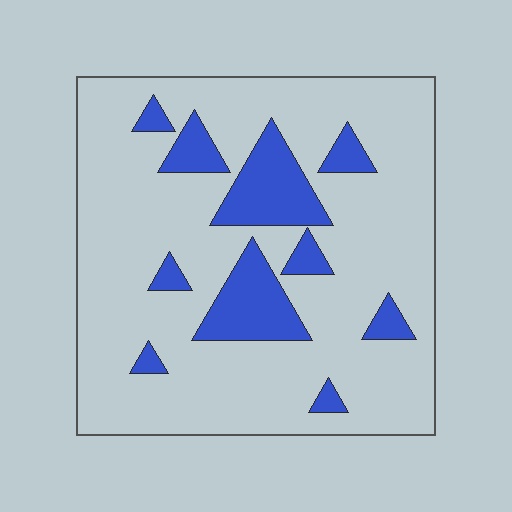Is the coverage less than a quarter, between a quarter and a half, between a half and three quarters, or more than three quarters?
Less than a quarter.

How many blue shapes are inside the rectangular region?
10.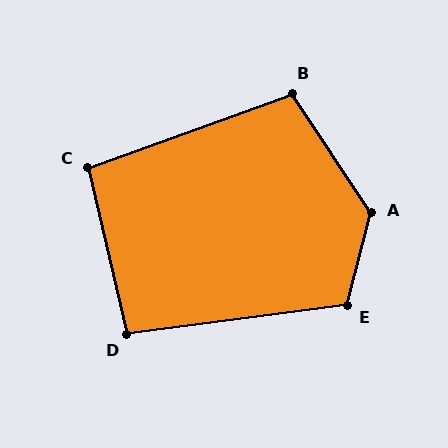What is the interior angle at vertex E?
Approximately 112 degrees (obtuse).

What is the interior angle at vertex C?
Approximately 97 degrees (obtuse).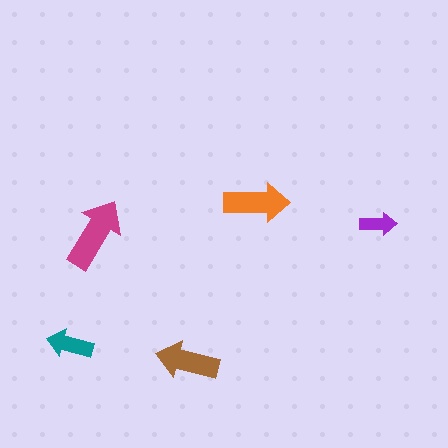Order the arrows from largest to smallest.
the magenta one, the orange one, the brown one, the teal one, the purple one.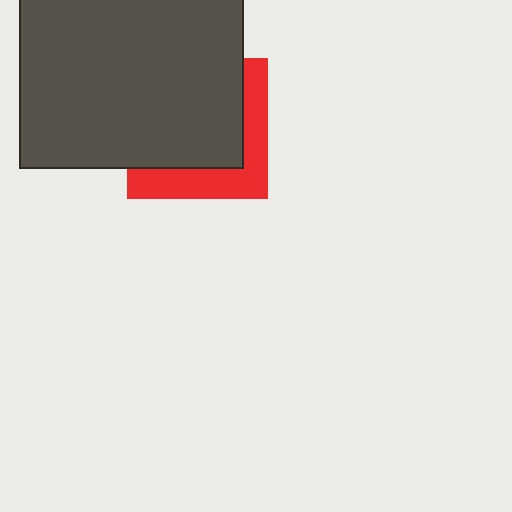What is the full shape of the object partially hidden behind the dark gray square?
The partially hidden object is a red square.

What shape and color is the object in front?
The object in front is a dark gray square.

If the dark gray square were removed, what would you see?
You would see the complete red square.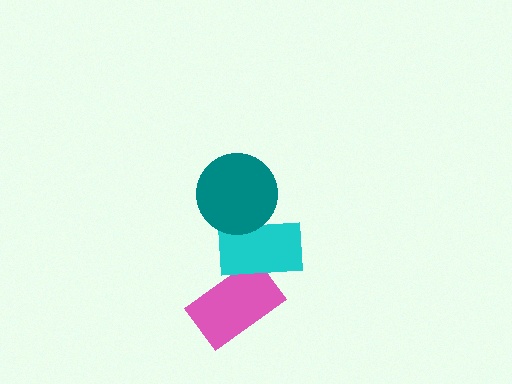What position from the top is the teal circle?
The teal circle is 1st from the top.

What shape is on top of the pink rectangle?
The cyan rectangle is on top of the pink rectangle.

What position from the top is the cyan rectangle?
The cyan rectangle is 2nd from the top.